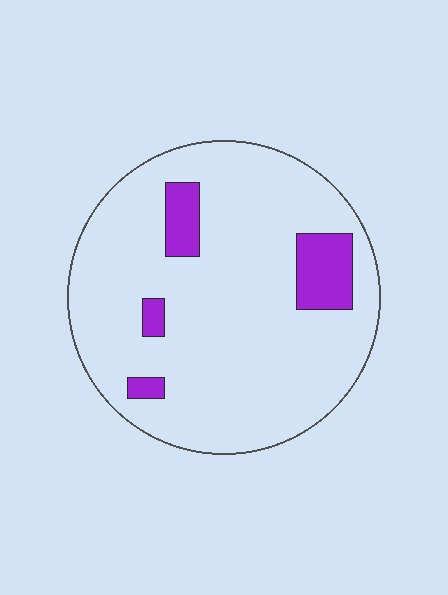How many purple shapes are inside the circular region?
4.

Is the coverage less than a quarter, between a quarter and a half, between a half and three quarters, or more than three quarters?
Less than a quarter.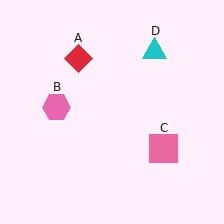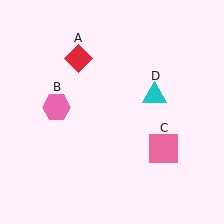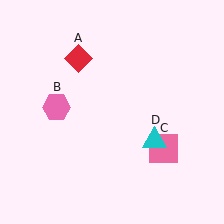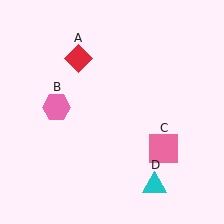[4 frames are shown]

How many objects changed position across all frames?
1 object changed position: cyan triangle (object D).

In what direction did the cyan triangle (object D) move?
The cyan triangle (object D) moved down.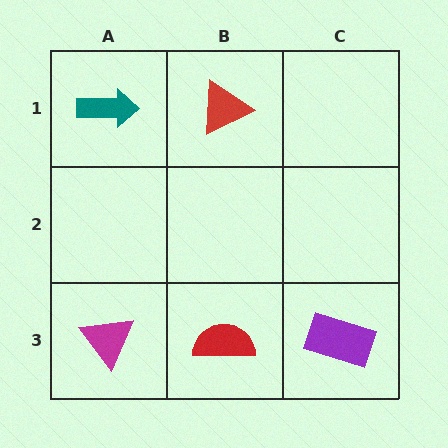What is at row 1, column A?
A teal arrow.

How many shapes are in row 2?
0 shapes.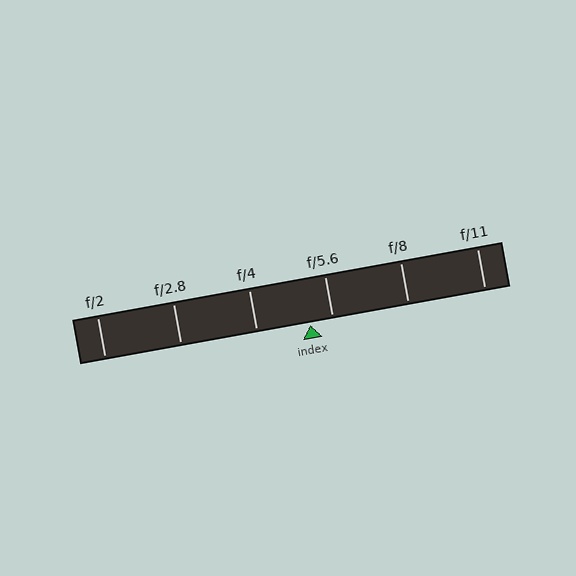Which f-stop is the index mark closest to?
The index mark is closest to f/5.6.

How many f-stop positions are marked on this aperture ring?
There are 6 f-stop positions marked.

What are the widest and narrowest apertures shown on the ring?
The widest aperture shown is f/2 and the narrowest is f/11.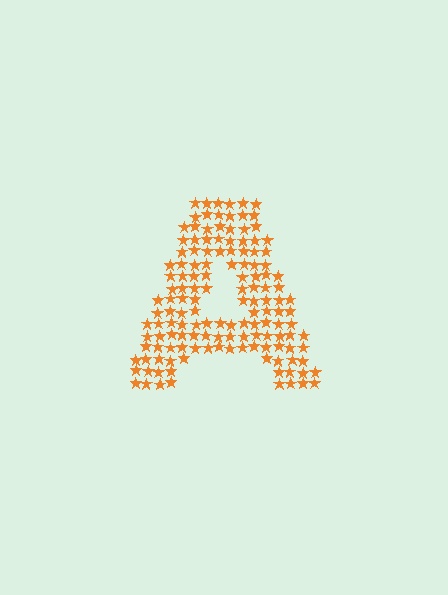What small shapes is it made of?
It is made of small stars.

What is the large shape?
The large shape is the letter A.